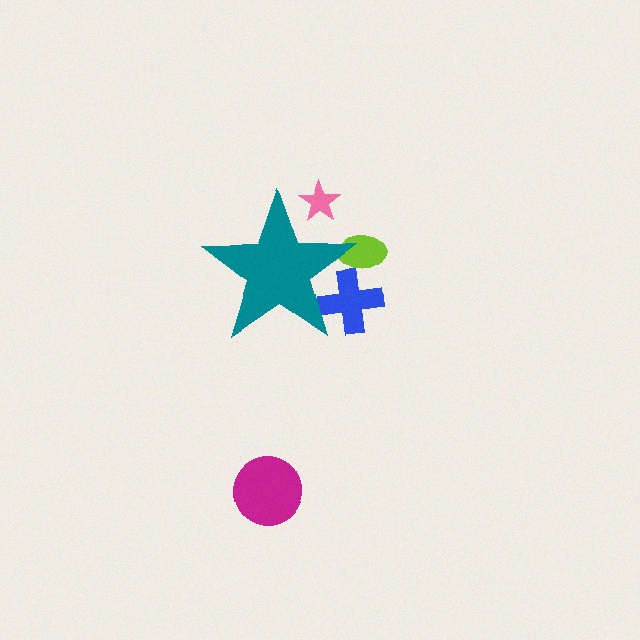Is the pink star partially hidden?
Yes, the pink star is partially hidden behind the teal star.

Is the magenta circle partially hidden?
No, the magenta circle is fully visible.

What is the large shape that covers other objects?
A teal star.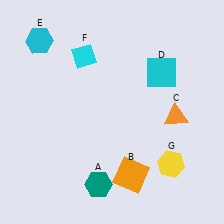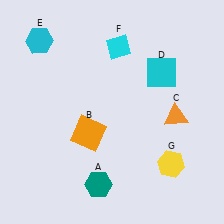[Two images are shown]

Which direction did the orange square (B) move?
The orange square (B) moved left.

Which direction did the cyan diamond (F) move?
The cyan diamond (F) moved right.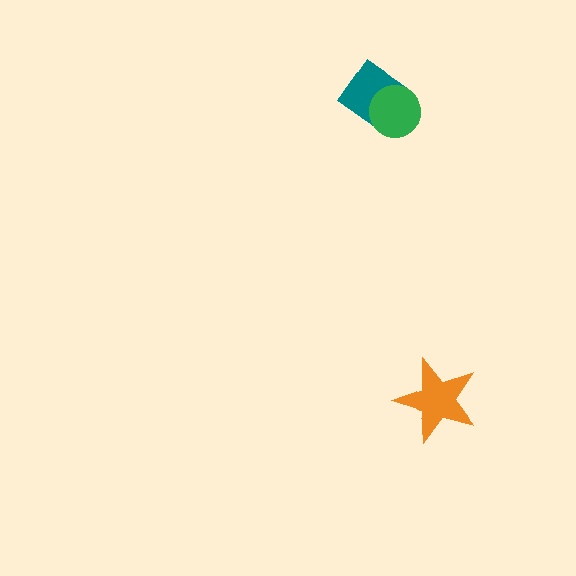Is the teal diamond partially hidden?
Yes, it is partially covered by another shape.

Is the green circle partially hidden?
No, no other shape covers it.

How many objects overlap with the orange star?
0 objects overlap with the orange star.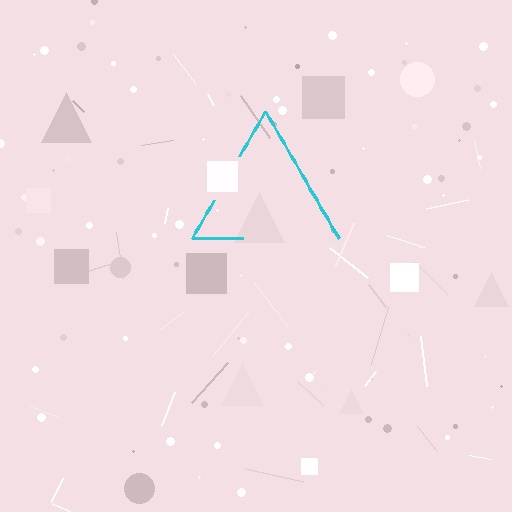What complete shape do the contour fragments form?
The contour fragments form a triangle.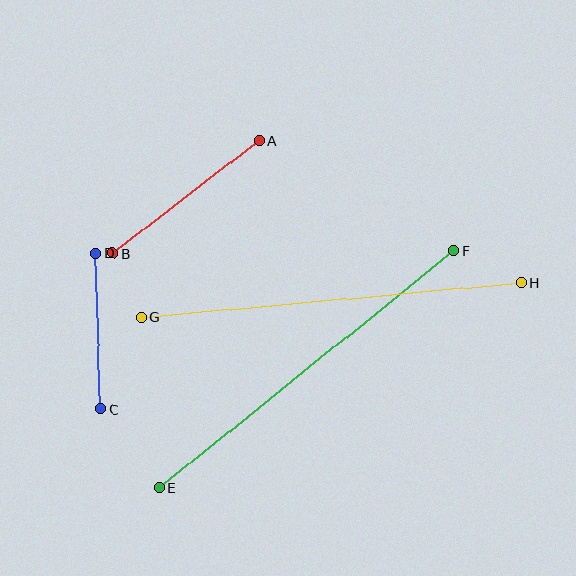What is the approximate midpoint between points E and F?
The midpoint is at approximately (307, 369) pixels.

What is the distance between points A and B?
The distance is approximately 185 pixels.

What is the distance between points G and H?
The distance is approximately 382 pixels.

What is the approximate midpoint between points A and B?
The midpoint is at approximately (186, 197) pixels.